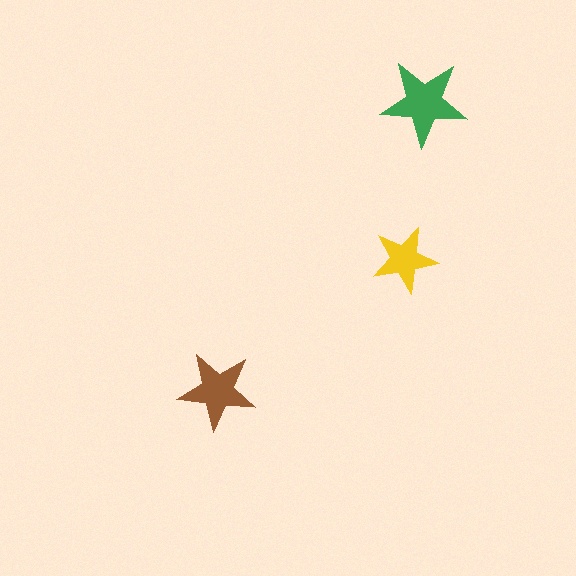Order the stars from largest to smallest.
the green one, the brown one, the yellow one.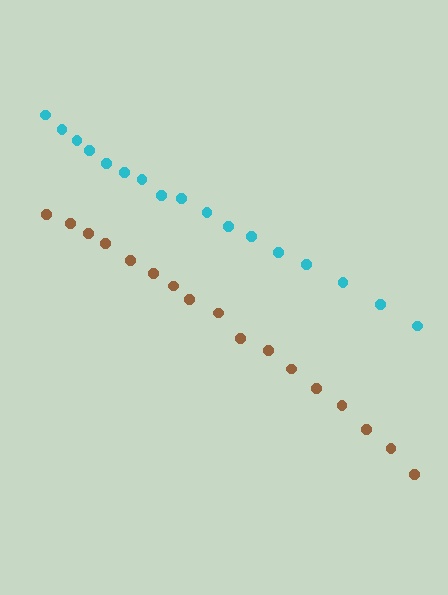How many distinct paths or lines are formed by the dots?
There are 2 distinct paths.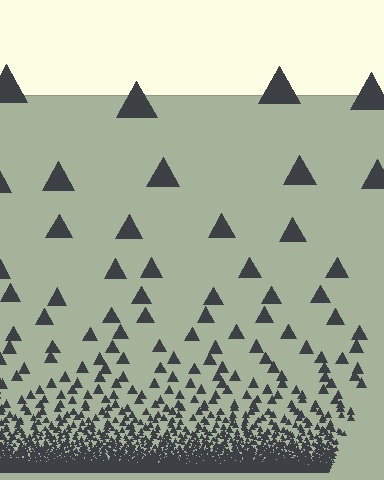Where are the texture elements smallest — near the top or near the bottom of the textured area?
Near the bottom.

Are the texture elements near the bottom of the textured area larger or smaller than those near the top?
Smaller. The gradient is inverted — elements near the bottom are smaller and denser.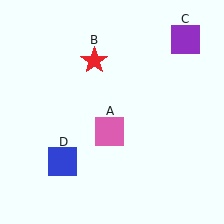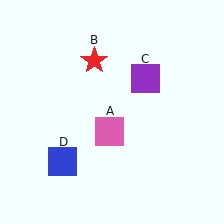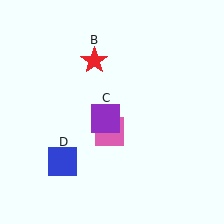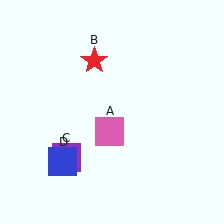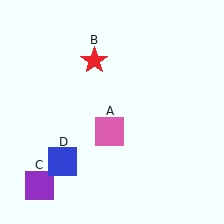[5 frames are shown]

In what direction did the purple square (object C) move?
The purple square (object C) moved down and to the left.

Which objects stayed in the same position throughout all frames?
Pink square (object A) and red star (object B) and blue square (object D) remained stationary.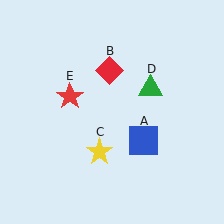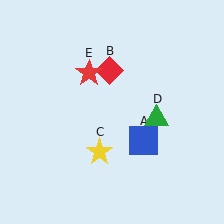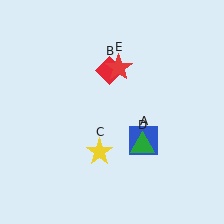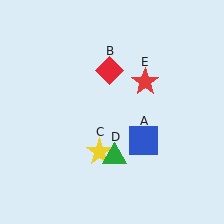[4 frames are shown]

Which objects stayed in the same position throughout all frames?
Blue square (object A) and red diamond (object B) and yellow star (object C) remained stationary.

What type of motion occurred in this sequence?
The green triangle (object D), red star (object E) rotated clockwise around the center of the scene.